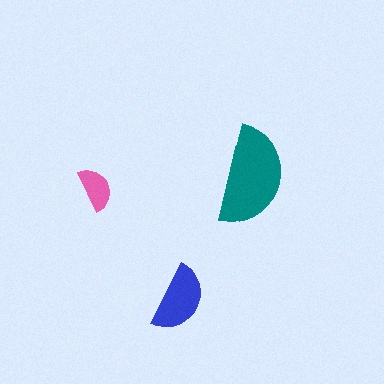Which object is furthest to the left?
The pink semicircle is leftmost.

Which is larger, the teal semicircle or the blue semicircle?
The teal one.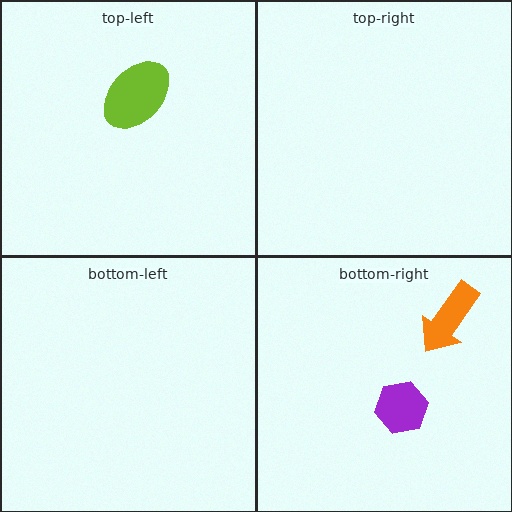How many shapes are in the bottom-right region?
2.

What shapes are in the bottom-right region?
The purple hexagon, the orange arrow.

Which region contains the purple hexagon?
The bottom-right region.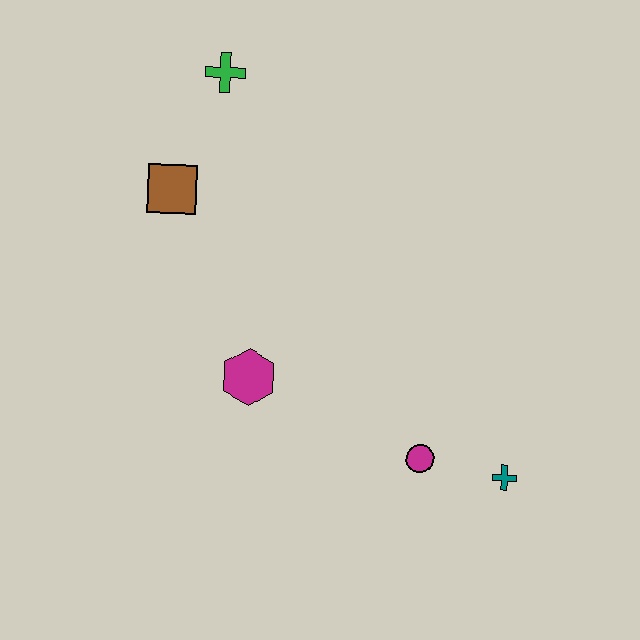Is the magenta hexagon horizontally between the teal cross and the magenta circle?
No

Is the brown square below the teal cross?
No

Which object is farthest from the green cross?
The teal cross is farthest from the green cross.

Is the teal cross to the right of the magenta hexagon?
Yes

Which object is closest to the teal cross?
The magenta circle is closest to the teal cross.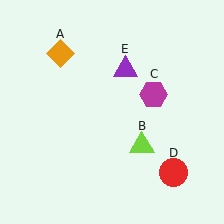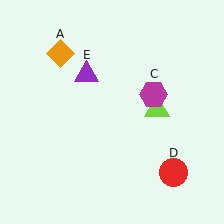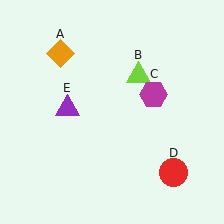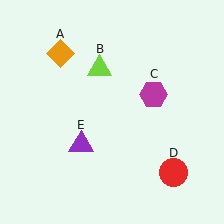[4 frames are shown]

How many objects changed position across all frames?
2 objects changed position: lime triangle (object B), purple triangle (object E).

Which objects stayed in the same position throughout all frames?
Orange diamond (object A) and magenta hexagon (object C) and red circle (object D) remained stationary.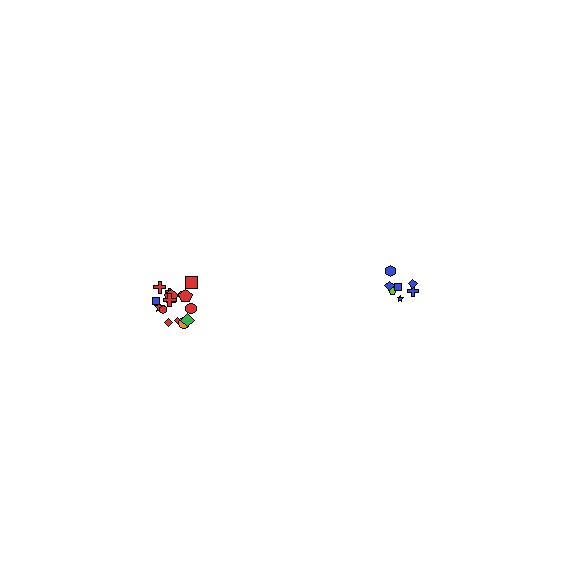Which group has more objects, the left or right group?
The left group.